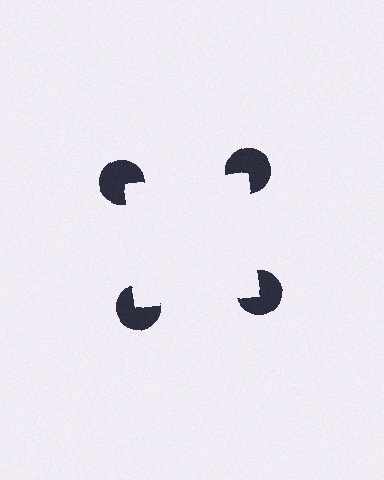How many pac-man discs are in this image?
There are 4 — one at each vertex of the illusory square.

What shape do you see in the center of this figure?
An illusory square — its edges are inferred from the aligned wedge cuts in the pac-man discs, not physically drawn.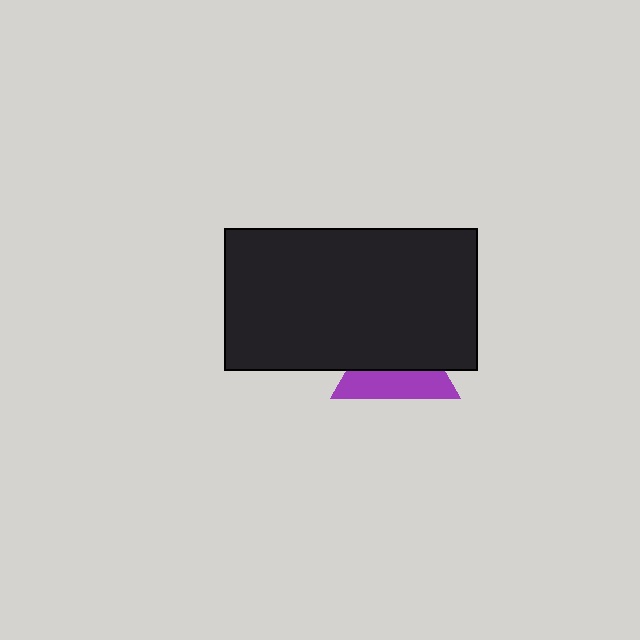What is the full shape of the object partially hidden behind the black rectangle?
The partially hidden object is a purple triangle.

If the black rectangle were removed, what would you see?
You would see the complete purple triangle.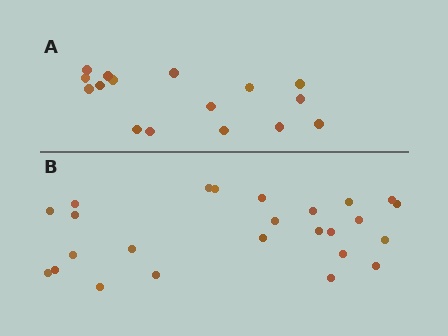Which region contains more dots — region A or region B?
Region B (the bottom region) has more dots.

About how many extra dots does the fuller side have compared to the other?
Region B has roughly 8 or so more dots than region A.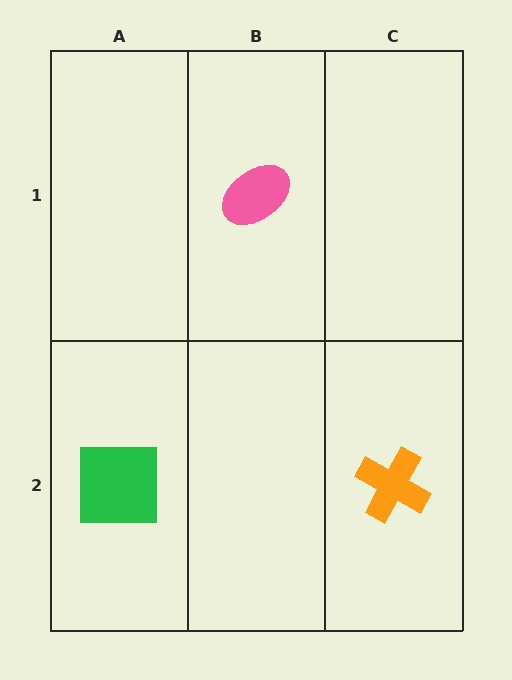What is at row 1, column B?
A pink ellipse.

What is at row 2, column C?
An orange cross.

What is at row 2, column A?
A green square.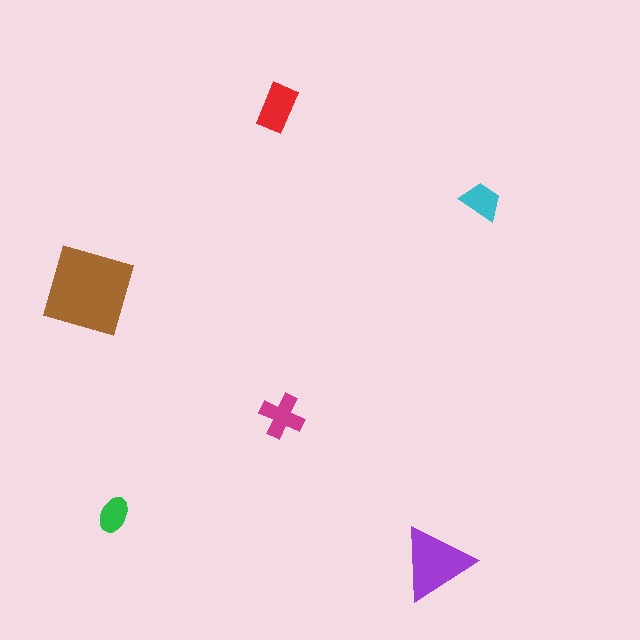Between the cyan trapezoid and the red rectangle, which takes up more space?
The red rectangle.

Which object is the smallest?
The green ellipse.